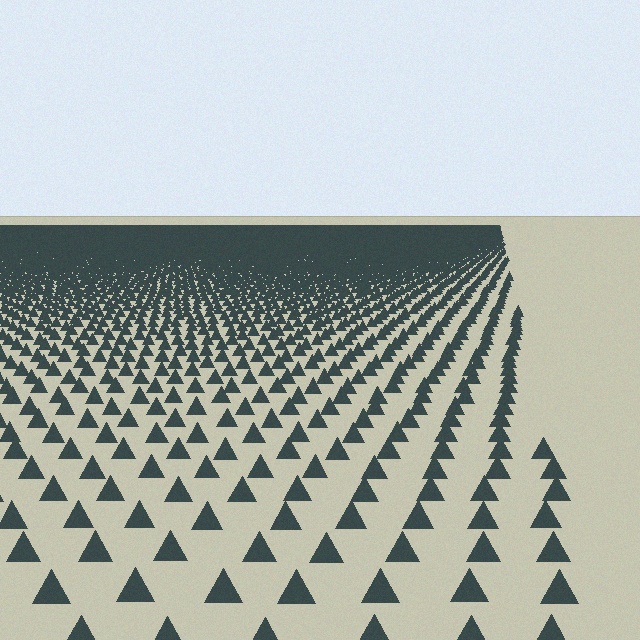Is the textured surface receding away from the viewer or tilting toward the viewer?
The surface is receding away from the viewer. Texture elements get smaller and denser toward the top.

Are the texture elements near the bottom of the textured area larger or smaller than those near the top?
Larger. Near the bottom, elements are closer to the viewer and appear at a bigger on-screen size.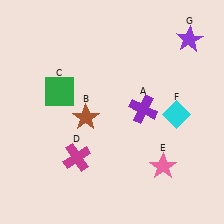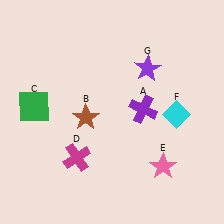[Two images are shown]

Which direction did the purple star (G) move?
The purple star (G) moved left.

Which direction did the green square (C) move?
The green square (C) moved left.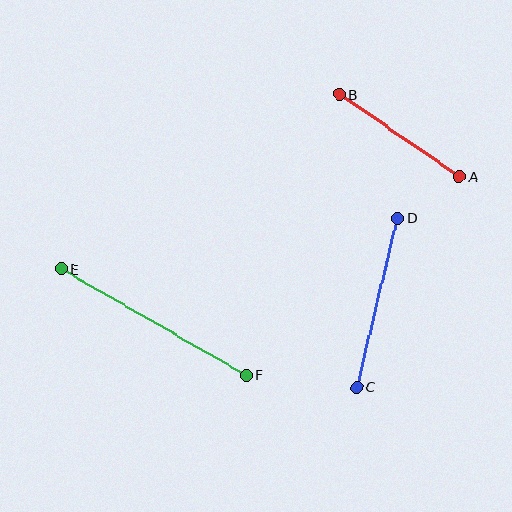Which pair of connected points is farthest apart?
Points E and F are farthest apart.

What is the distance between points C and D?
The distance is approximately 174 pixels.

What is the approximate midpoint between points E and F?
The midpoint is at approximately (153, 322) pixels.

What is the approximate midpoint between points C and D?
The midpoint is at approximately (377, 303) pixels.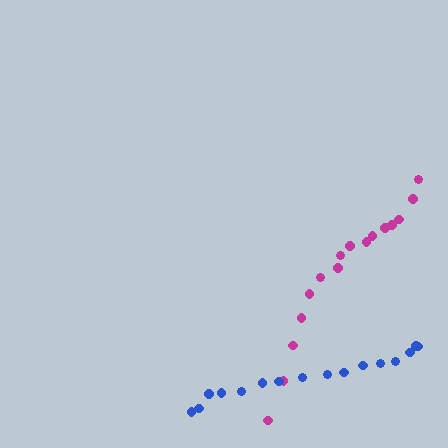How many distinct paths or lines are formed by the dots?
There are 2 distinct paths.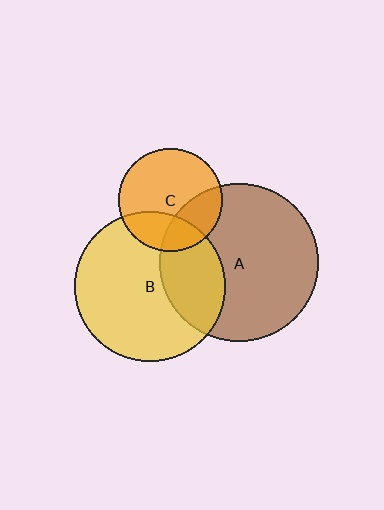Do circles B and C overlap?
Yes.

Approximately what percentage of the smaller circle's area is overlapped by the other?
Approximately 30%.